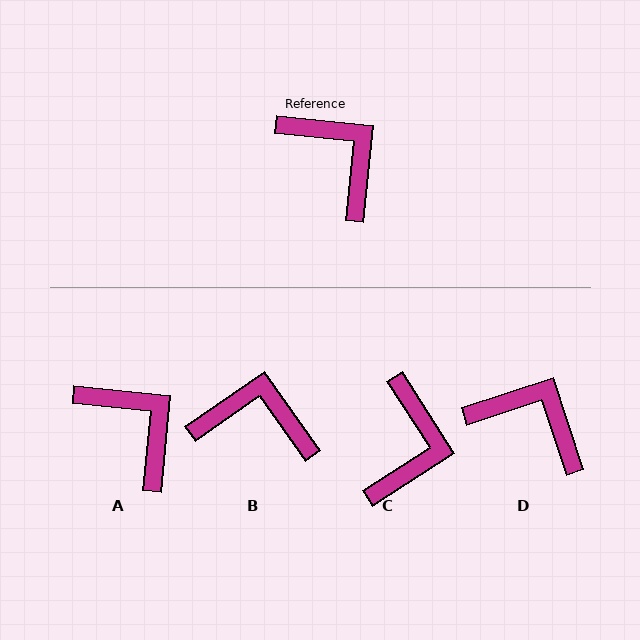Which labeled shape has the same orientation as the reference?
A.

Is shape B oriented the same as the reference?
No, it is off by about 41 degrees.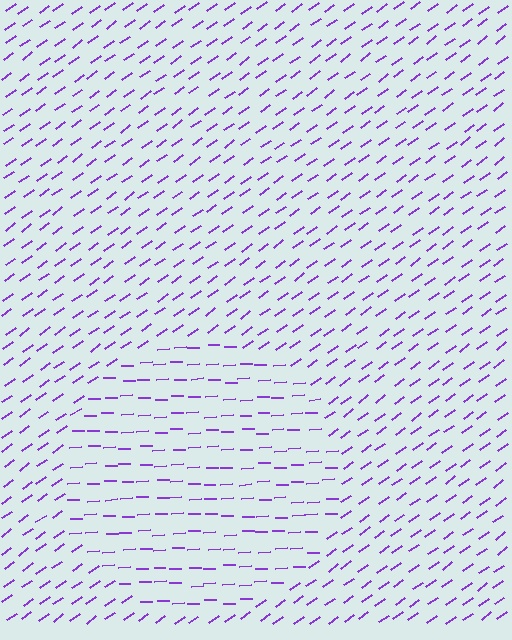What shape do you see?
I see a circle.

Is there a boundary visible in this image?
Yes, there is a texture boundary formed by a change in line orientation.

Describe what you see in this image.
The image is filled with small purple line segments. A circle region in the image has lines oriented differently from the surrounding lines, creating a visible texture boundary.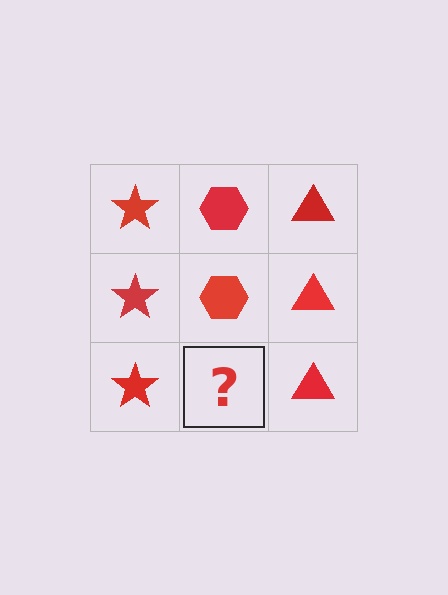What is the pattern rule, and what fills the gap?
The rule is that each column has a consistent shape. The gap should be filled with a red hexagon.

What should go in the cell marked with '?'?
The missing cell should contain a red hexagon.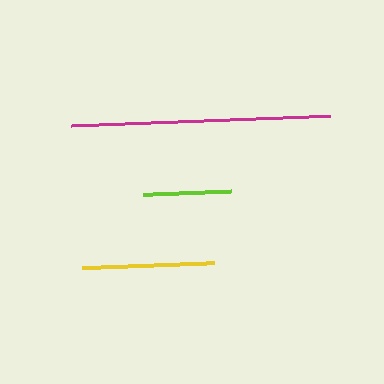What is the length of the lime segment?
The lime segment is approximately 88 pixels long.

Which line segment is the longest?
The magenta line is the longest at approximately 259 pixels.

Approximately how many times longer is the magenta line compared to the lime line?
The magenta line is approximately 2.9 times the length of the lime line.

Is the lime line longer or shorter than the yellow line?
The yellow line is longer than the lime line.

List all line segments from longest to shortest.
From longest to shortest: magenta, yellow, lime.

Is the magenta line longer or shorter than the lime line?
The magenta line is longer than the lime line.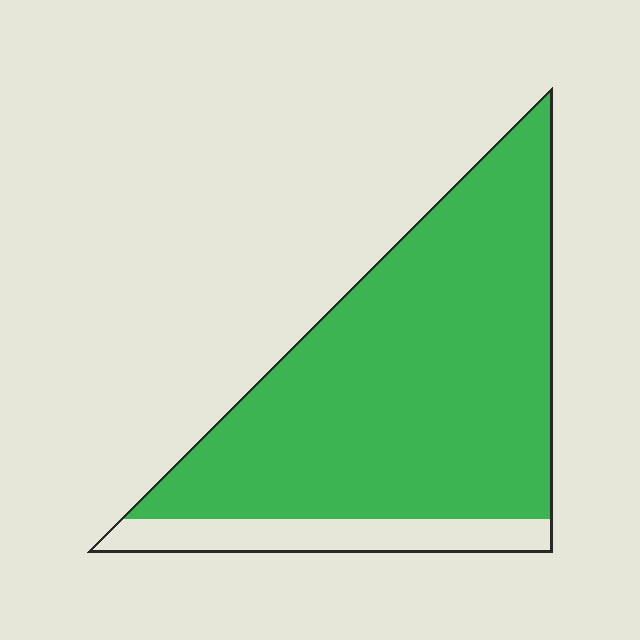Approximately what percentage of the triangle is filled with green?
Approximately 85%.